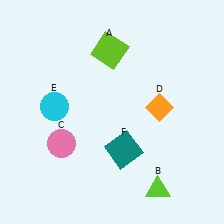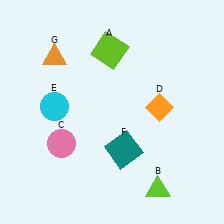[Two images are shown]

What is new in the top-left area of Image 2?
An orange triangle (G) was added in the top-left area of Image 2.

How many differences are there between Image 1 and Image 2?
There is 1 difference between the two images.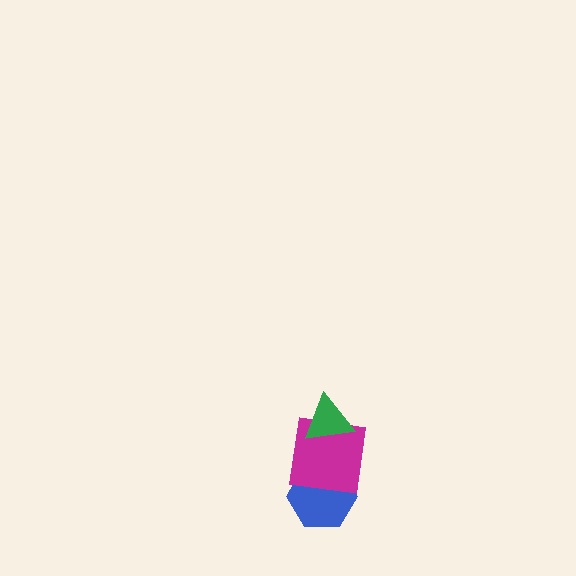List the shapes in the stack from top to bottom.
From top to bottom: the green triangle, the magenta square, the blue hexagon.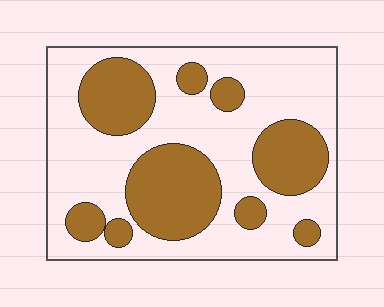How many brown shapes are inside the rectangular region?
9.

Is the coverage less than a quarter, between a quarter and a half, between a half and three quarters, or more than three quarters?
Between a quarter and a half.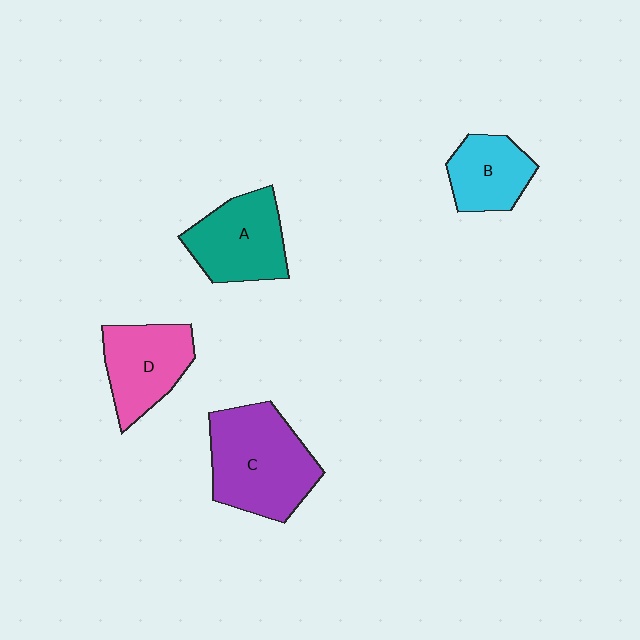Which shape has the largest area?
Shape C (purple).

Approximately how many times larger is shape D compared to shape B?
Approximately 1.2 times.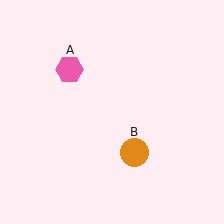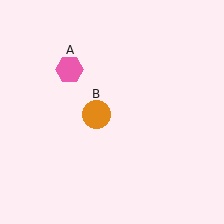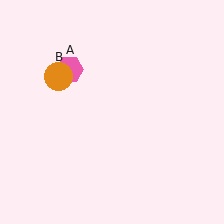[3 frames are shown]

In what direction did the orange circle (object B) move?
The orange circle (object B) moved up and to the left.